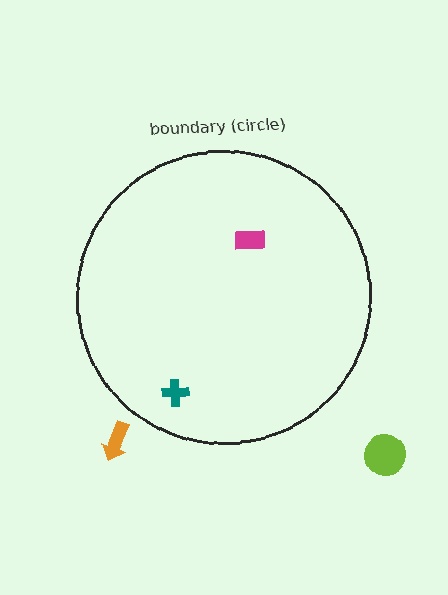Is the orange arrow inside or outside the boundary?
Outside.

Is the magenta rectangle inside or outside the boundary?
Inside.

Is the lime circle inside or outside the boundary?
Outside.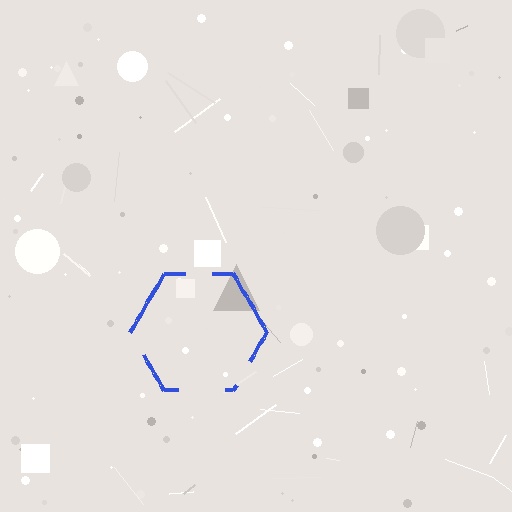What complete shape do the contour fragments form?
The contour fragments form a hexagon.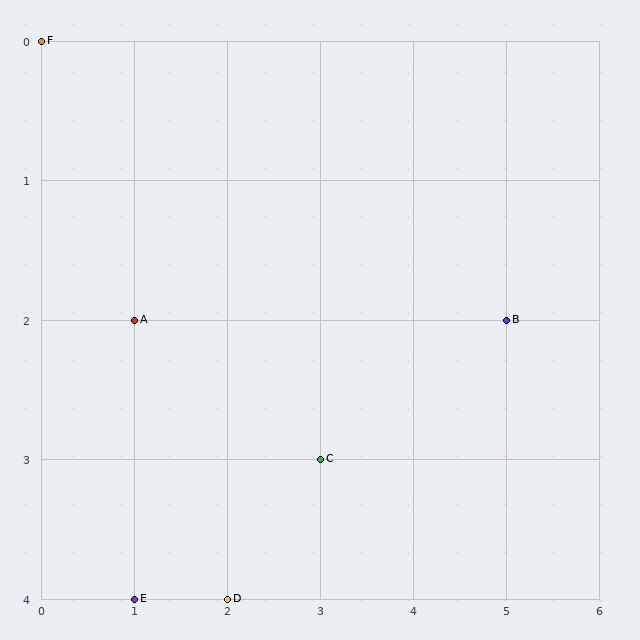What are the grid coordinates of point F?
Point F is at grid coordinates (0, 0).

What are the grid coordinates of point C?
Point C is at grid coordinates (3, 3).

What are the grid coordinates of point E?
Point E is at grid coordinates (1, 4).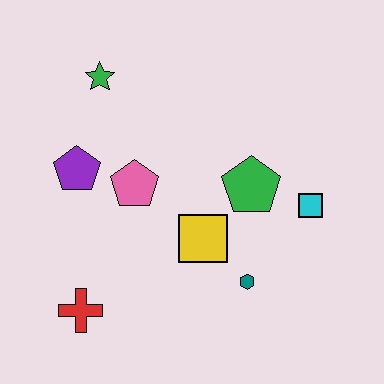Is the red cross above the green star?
No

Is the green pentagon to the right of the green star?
Yes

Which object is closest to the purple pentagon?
The pink pentagon is closest to the purple pentagon.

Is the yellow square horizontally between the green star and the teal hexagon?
Yes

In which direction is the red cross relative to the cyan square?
The red cross is to the left of the cyan square.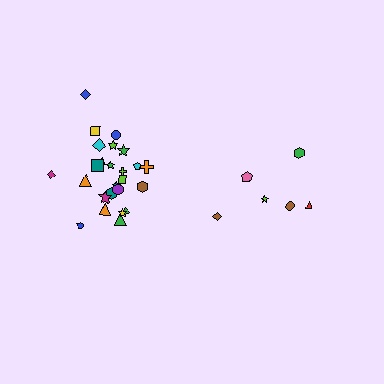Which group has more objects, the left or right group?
The left group.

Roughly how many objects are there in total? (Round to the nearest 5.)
Roughly 30 objects in total.